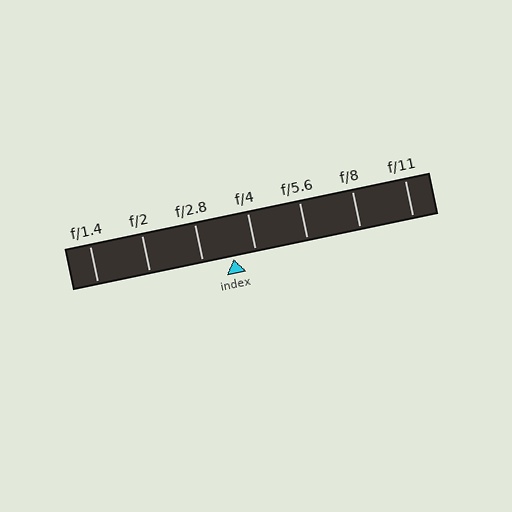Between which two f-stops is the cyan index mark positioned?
The index mark is between f/2.8 and f/4.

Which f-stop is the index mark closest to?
The index mark is closest to f/4.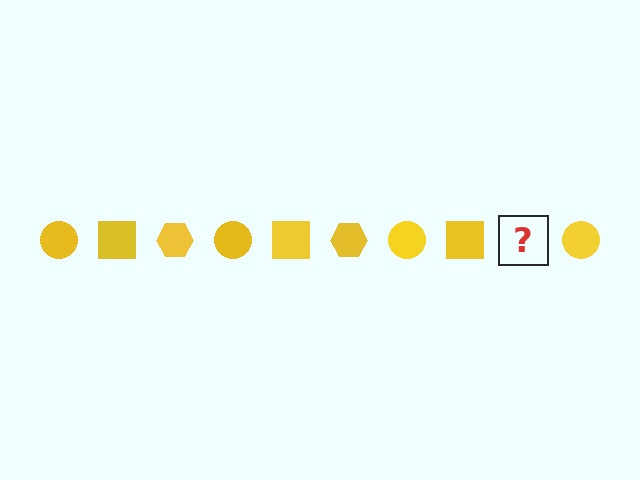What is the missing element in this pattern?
The missing element is a yellow hexagon.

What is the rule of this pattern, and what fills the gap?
The rule is that the pattern cycles through circle, square, hexagon shapes in yellow. The gap should be filled with a yellow hexagon.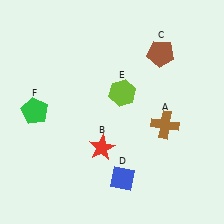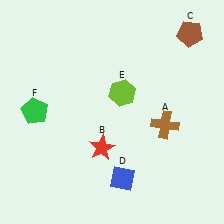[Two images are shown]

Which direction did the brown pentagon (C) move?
The brown pentagon (C) moved right.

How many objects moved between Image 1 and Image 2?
1 object moved between the two images.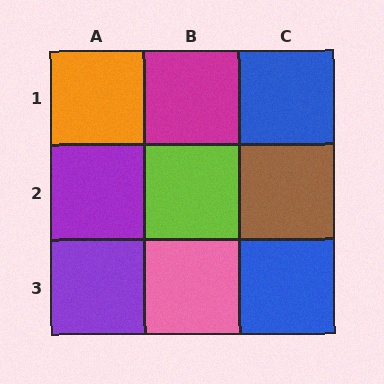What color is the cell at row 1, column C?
Blue.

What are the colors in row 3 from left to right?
Purple, pink, blue.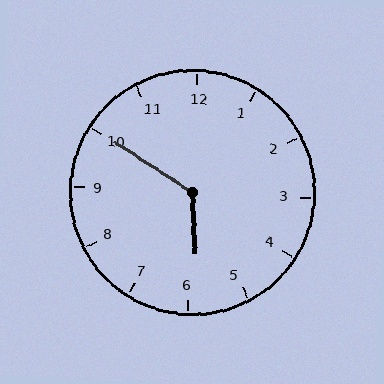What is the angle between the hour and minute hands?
Approximately 125 degrees.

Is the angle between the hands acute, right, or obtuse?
It is obtuse.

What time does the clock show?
5:50.